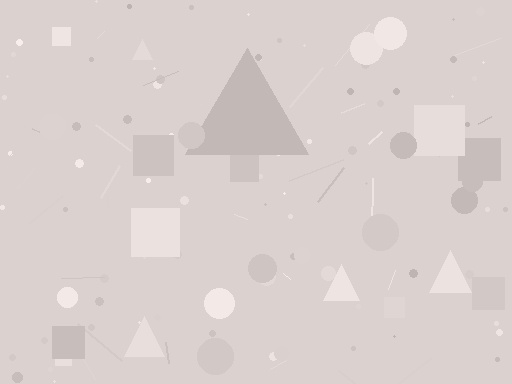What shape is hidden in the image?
A triangle is hidden in the image.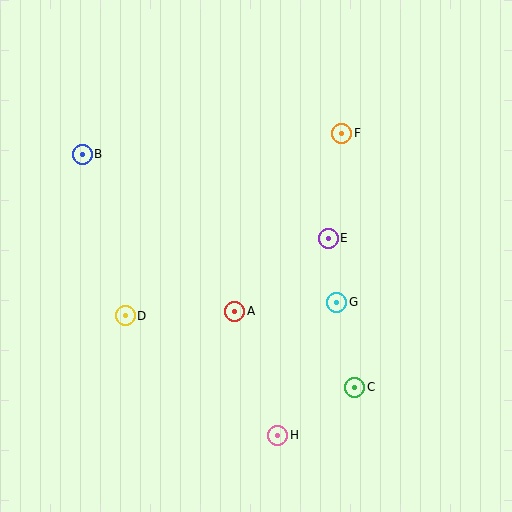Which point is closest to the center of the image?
Point A at (235, 311) is closest to the center.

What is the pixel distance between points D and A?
The distance between D and A is 110 pixels.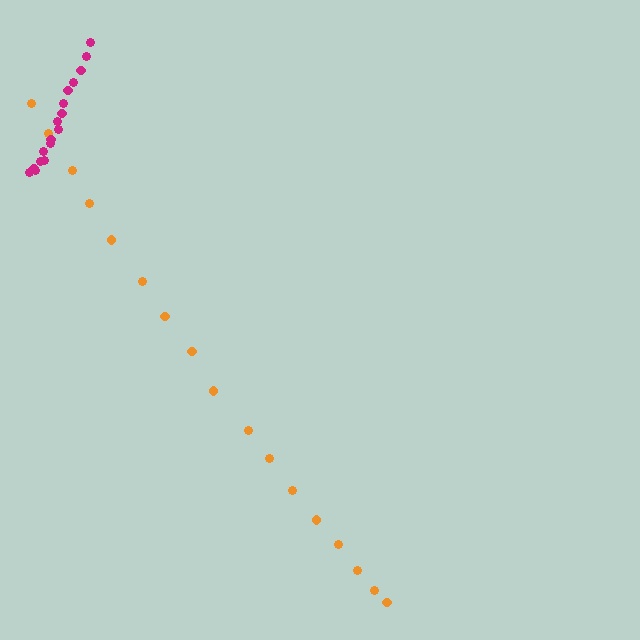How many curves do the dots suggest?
There are 2 distinct paths.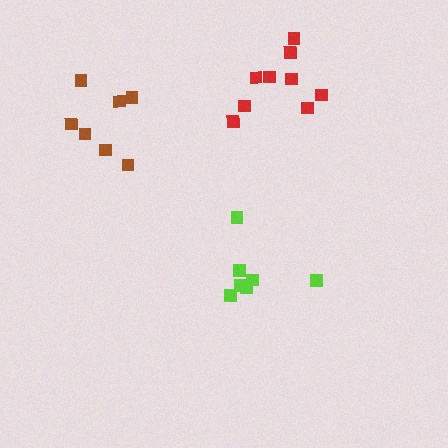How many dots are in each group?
Group 1: 7 dots, Group 2: 7 dots, Group 3: 9 dots (23 total).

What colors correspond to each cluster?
The clusters are colored: lime, brown, red.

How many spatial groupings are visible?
There are 3 spatial groupings.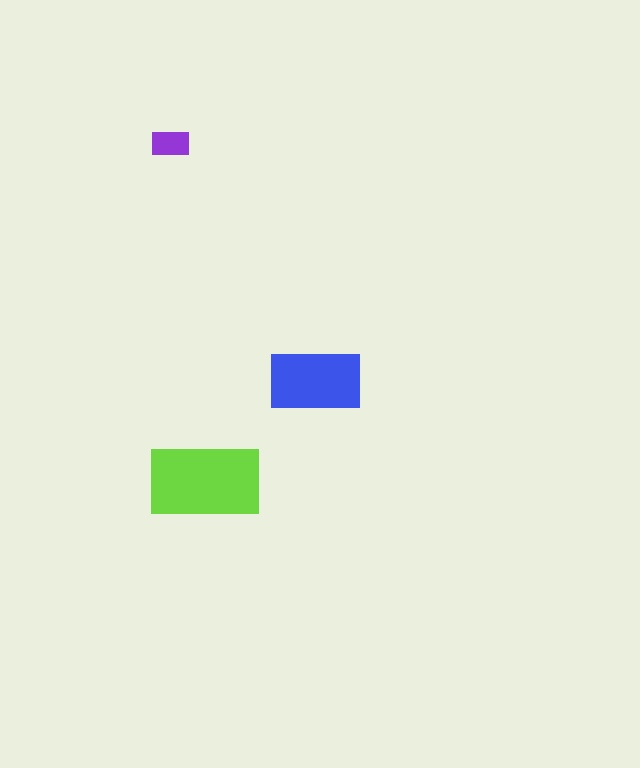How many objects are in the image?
There are 3 objects in the image.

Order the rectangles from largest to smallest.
the lime one, the blue one, the purple one.